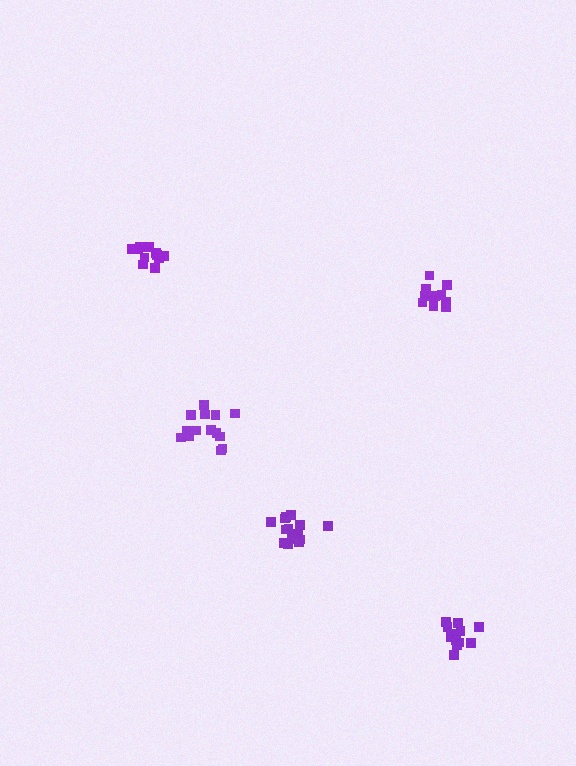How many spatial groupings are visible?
There are 5 spatial groupings.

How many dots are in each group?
Group 1: 12 dots, Group 2: 15 dots, Group 3: 11 dots, Group 4: 14 dots, Group 5: 11 dots (63 total).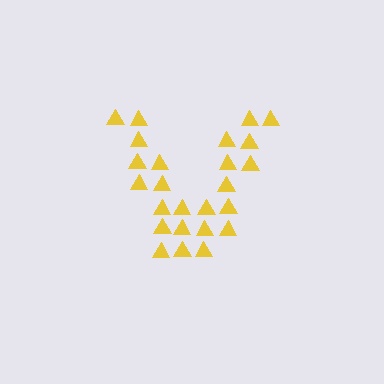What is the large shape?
The large shape is the letter V.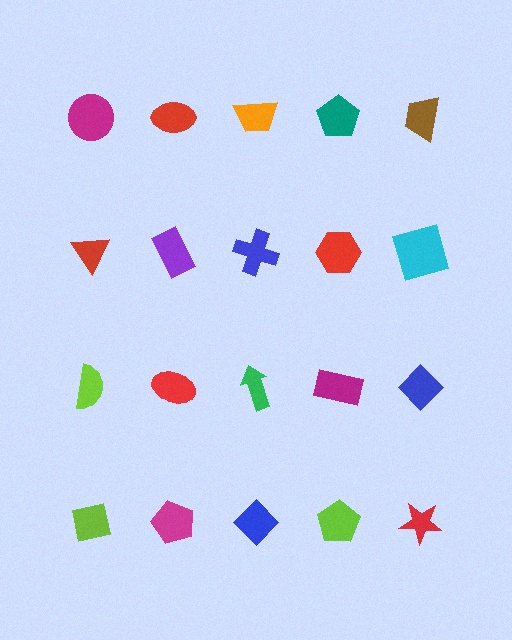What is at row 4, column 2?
A magenta pentagon.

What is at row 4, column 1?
A lime square.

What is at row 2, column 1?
A red triangle.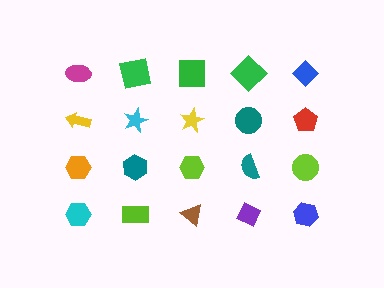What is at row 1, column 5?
A blue diamond.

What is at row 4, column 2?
A lime rectangle.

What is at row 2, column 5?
A red pentagon.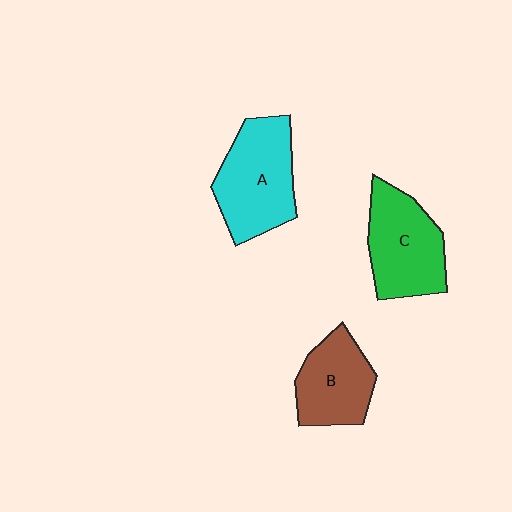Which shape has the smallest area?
Shape B (brown).